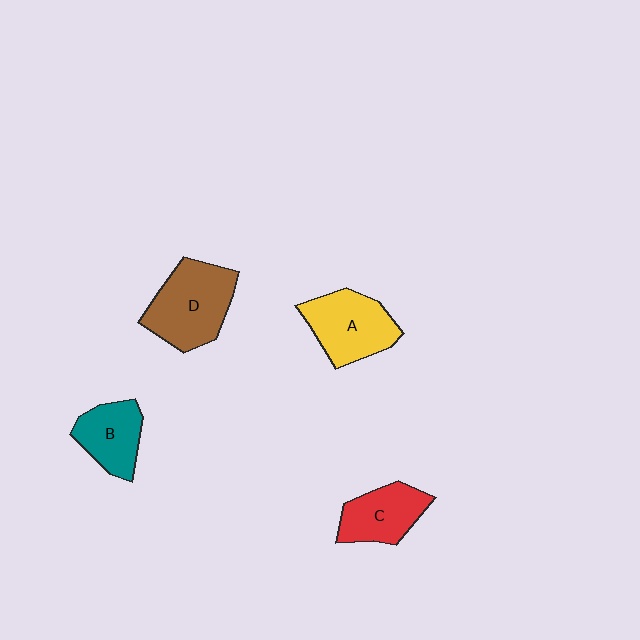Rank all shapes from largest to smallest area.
From largest to smallest: D (brown), A (yellow), C (red), B (teal).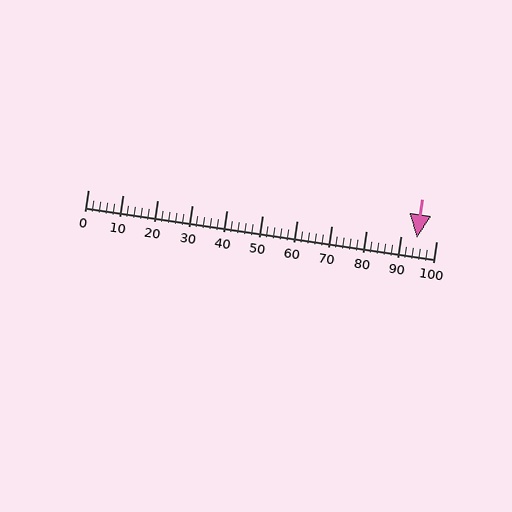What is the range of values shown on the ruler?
The ruler shows values from 0 to 100.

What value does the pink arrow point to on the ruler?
The pink arrow points to approximately 94.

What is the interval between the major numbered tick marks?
The major tick marks are spaced 10 units apart.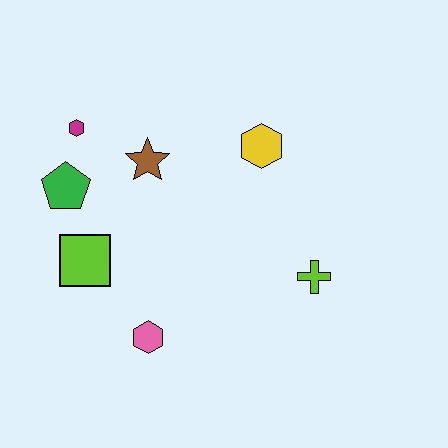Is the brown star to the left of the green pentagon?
No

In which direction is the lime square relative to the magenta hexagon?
The lime square is below the magenta hexagon.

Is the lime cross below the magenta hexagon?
Yes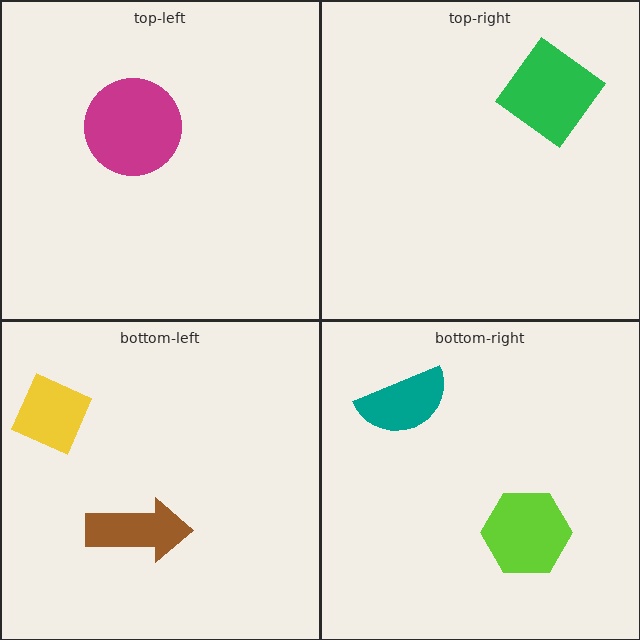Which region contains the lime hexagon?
The bottom-right region.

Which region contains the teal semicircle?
The bottom-right region.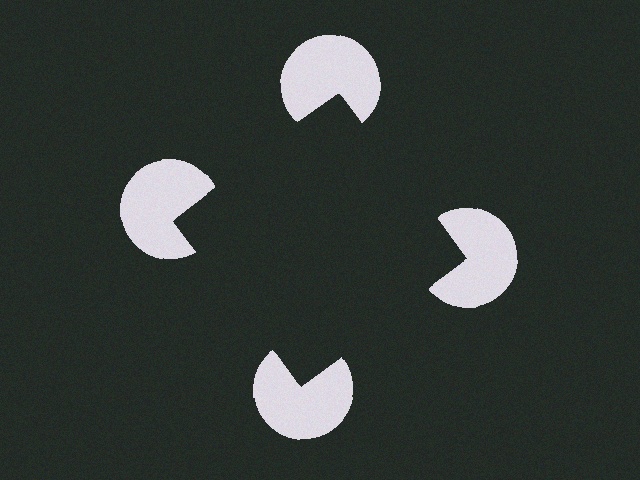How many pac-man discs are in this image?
There are 4 — one at each vertex of the illusory square.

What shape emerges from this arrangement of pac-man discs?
An illusory square — its edges are inferred from the aligned wedge cuts in the pac-man discs, not physically drawn.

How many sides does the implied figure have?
4 sides.